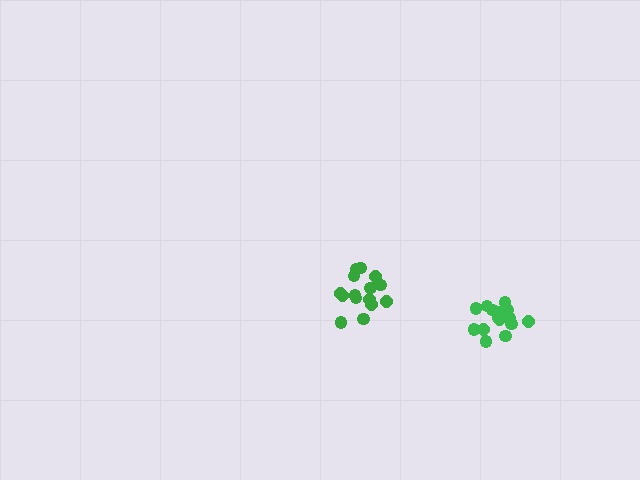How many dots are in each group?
Group 1: 15 dots, Group 2: 15 dots (30 total).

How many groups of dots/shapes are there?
There are 2 groups.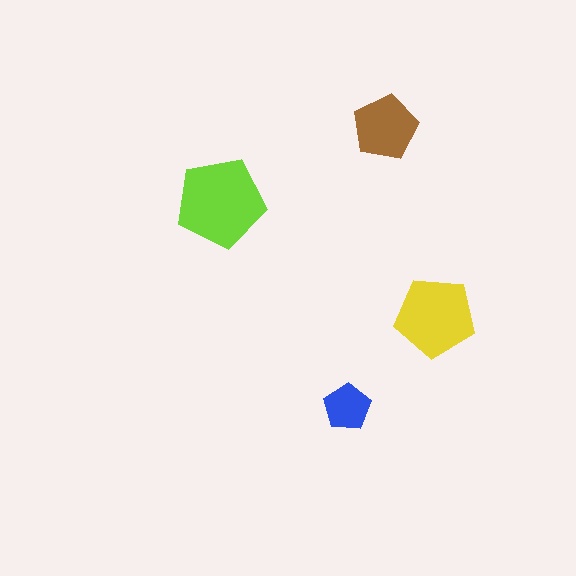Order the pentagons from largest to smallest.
the lime one, the yellow one, the brown one, the blue one.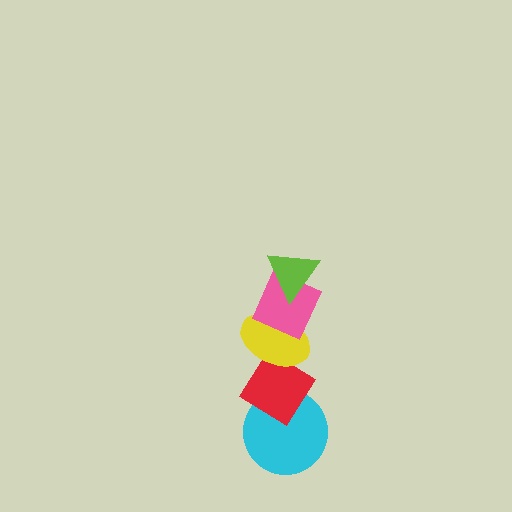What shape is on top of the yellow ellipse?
The pink diamond is on top of the yellow ellipse.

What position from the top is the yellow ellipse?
The yellow ellipse is 3rd from the top.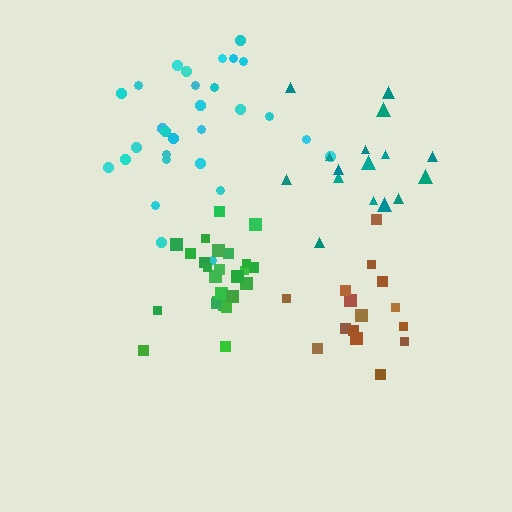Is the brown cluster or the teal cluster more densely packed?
Brown.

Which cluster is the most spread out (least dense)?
Cyan.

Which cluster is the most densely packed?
Green.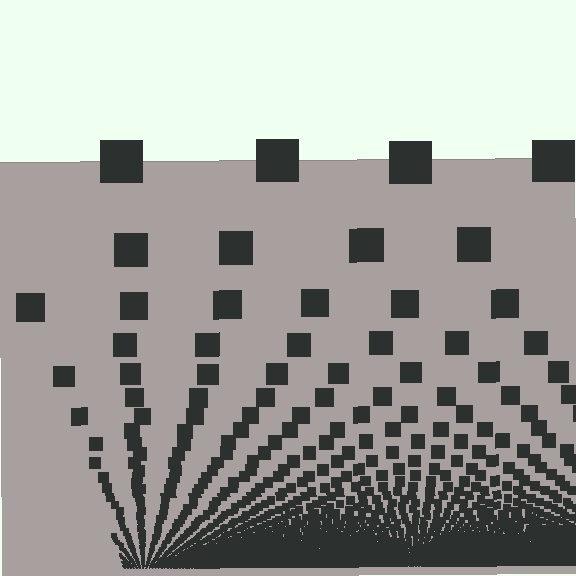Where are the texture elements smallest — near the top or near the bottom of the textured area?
Near the bottom.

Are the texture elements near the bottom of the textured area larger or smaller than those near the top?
Smaller. The gradient is inverted — elements near the bottom are smaller and denser.